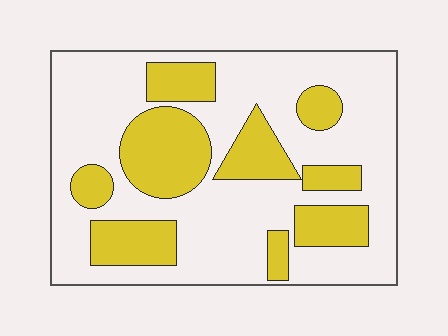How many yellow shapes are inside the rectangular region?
9.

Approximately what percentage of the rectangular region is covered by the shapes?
Approximately 30%.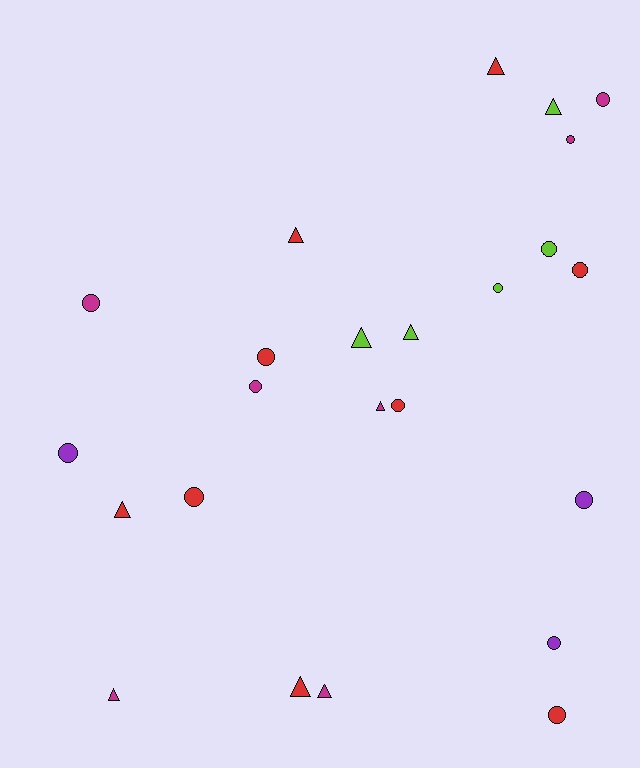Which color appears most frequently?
Red, with 9 objects.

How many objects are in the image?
There are 24 objects.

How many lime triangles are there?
There are 3 lime triangles.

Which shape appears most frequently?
Circle, with 14 objects.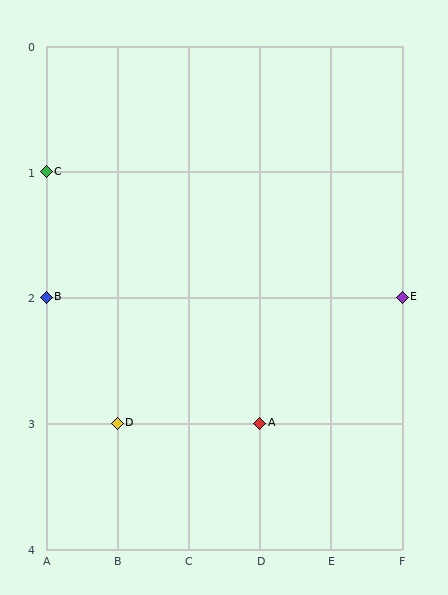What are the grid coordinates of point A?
Point A is at grid coordinates (D, 3).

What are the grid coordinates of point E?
Point E is at grid coordinates (F, 2).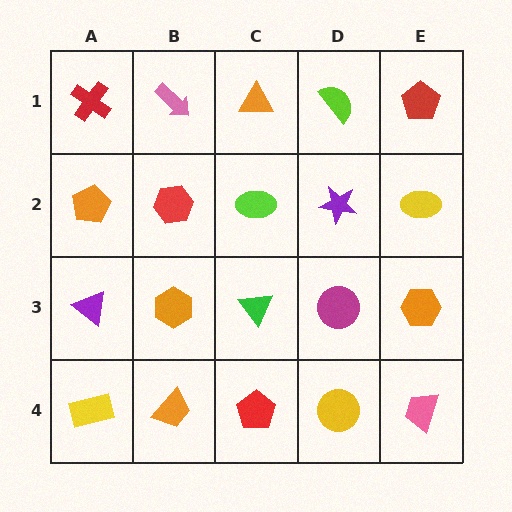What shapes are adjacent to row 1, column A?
An orange pentagon (row 2, column A), a pink arrow (row 1, column B).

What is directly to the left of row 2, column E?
A purple star.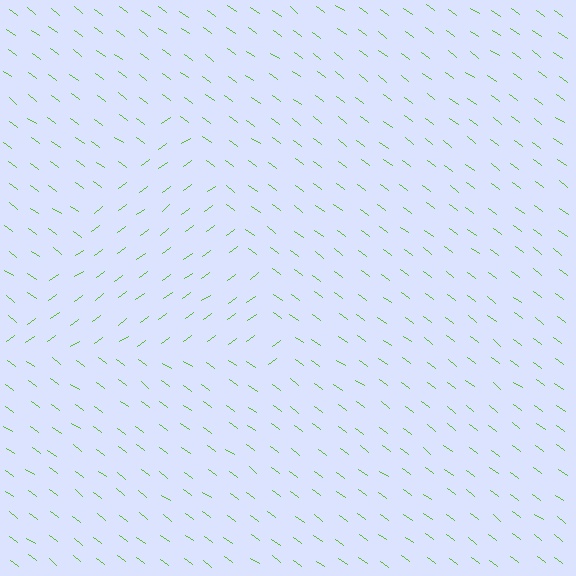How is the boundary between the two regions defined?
The boundary is defined purely by a change in line orientation (approximately 73 degrees difference). All lines are the same color and thickness.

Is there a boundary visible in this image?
Yes, there is a texture boundary formed by a change in line orientation.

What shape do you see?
I see a triangle.